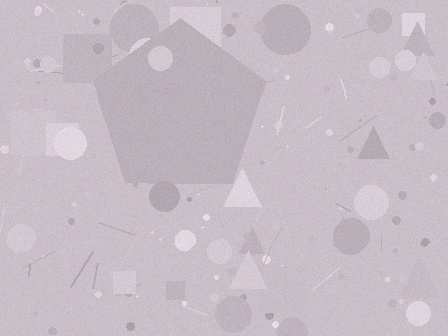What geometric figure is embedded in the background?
A pentagon is embedded in the background.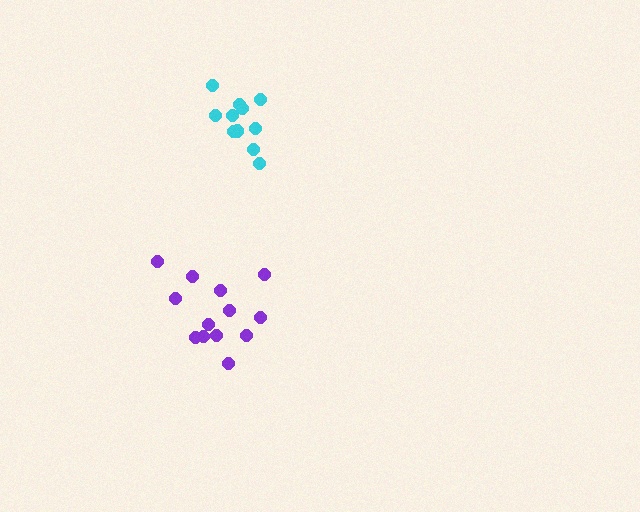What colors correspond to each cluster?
The clusters are colored: purple, cyan.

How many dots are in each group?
Group 1: 13 dots, Group 2: 11 dots (24 total).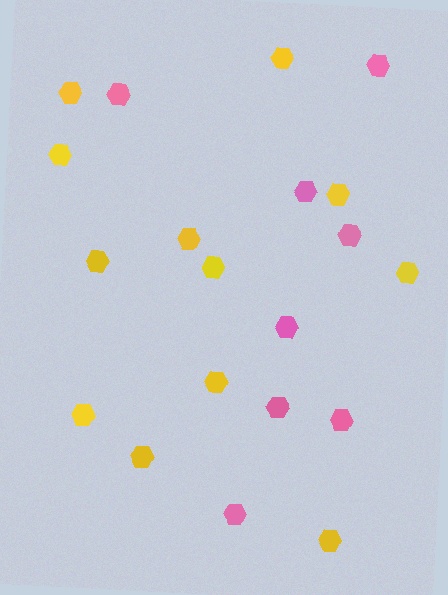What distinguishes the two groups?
There are 2 groups: one group of pink hexagons (8) and one group of yellow hexagons (12).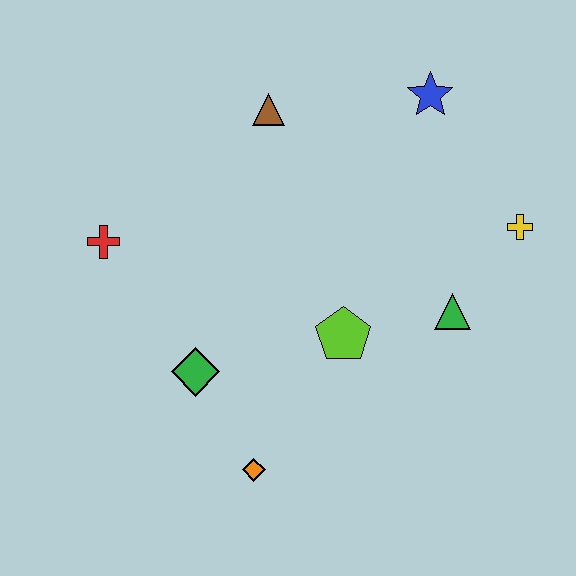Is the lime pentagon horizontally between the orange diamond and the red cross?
No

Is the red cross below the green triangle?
No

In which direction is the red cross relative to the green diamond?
The red cross is above the green diamond.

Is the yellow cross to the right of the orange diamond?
Yes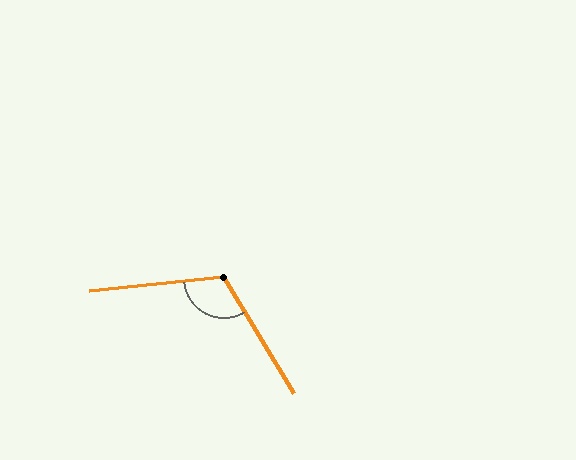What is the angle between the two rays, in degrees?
Approximately 115 degrees.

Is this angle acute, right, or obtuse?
It is obtuse.